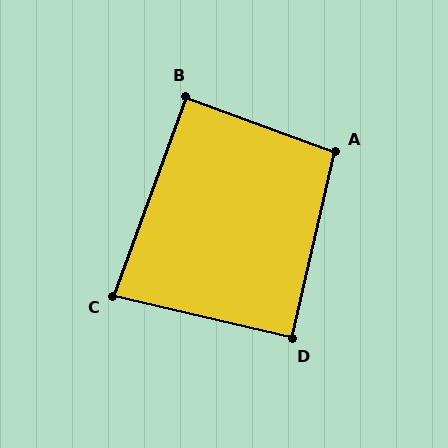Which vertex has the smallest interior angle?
C, at approximately 83 degrees.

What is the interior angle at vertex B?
Approximately 90 degrees (approximately right).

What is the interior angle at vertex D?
Approximately 90 degrees (approximately right).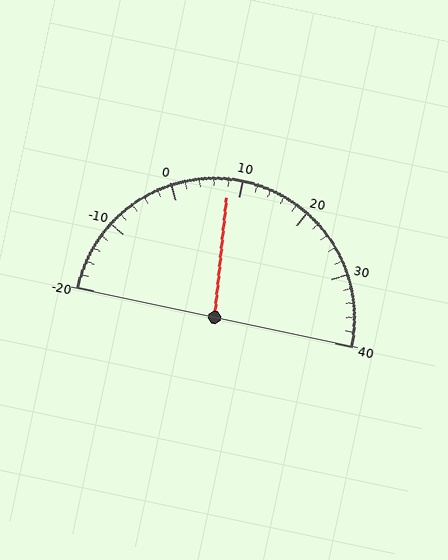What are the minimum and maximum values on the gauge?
The gauge ranges from -20 to 40.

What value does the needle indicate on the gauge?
The needle indicates approximately 8.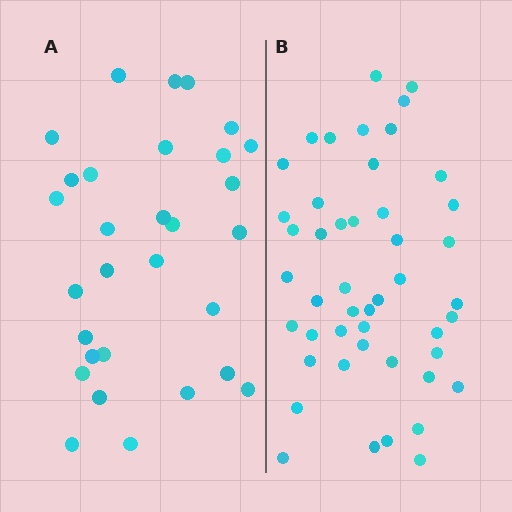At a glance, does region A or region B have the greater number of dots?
Region B (the right region) has more dots.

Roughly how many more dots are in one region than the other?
Region B has approximately 15 more dots than region A.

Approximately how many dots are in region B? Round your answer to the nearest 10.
About 50 dots. (The exact count is 47, which rounds to 50.)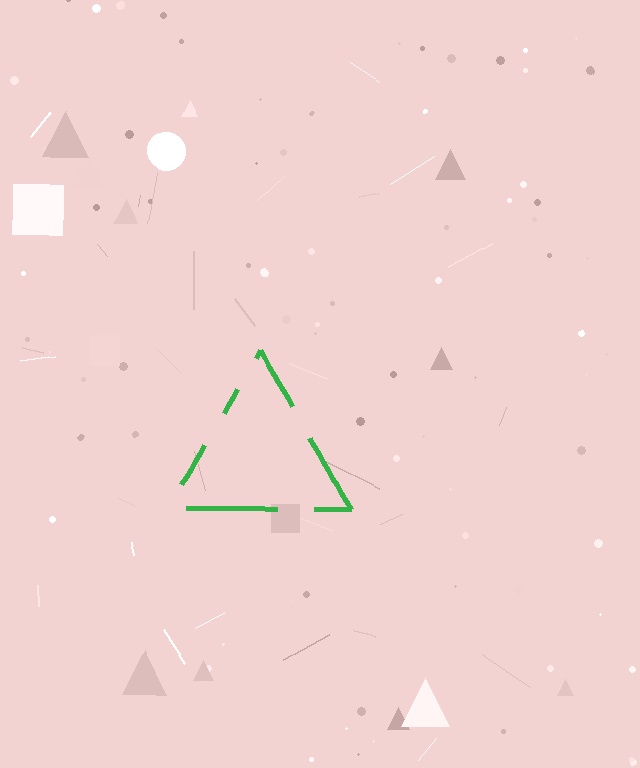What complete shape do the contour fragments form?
The contour fragments form a triangle.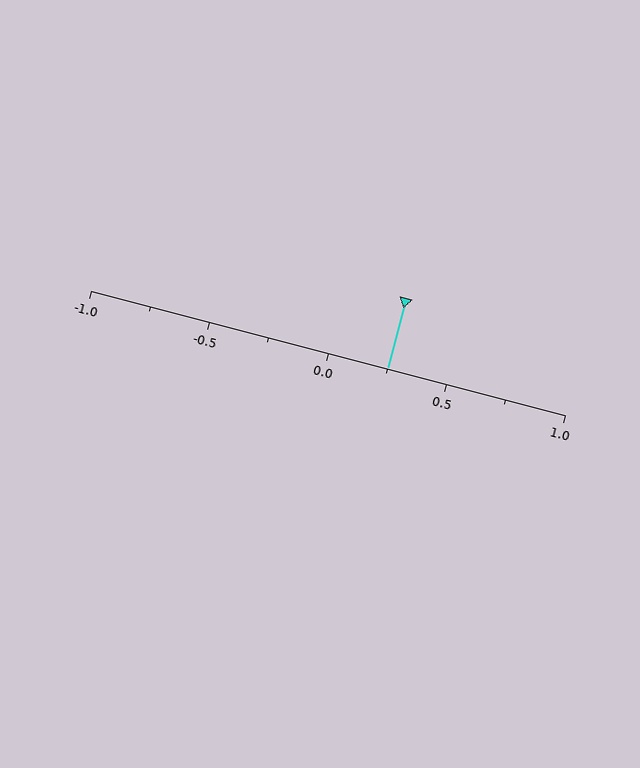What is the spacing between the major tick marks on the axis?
The major ticks are spaced 0.5 apart.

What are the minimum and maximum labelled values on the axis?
The axis runs from -1.0 to 1.0.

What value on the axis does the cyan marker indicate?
The marker indicates approximately 0.25.